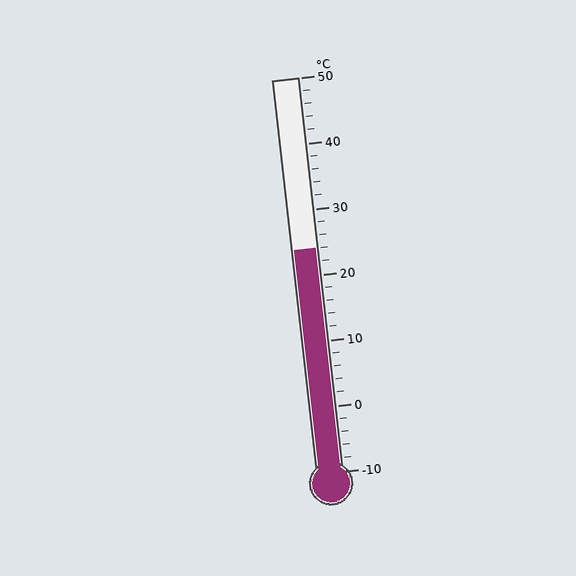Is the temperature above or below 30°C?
The temperature is below 30°C.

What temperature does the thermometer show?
The thermometer shows approximately 24°C.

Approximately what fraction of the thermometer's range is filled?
The thermometer is filled to approximately 55% of its range.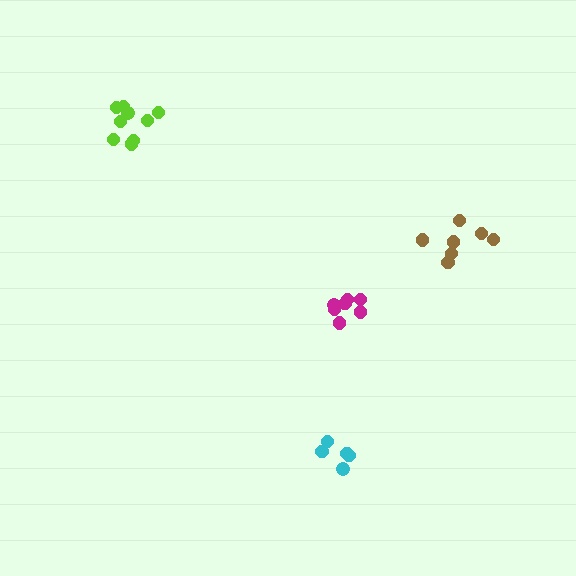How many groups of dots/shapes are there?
There are 4 groups.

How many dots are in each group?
Group 1: 9 dots, Group 2: 7 dots, Group 3: 5 dots, Group 4: 7 dots (28 total).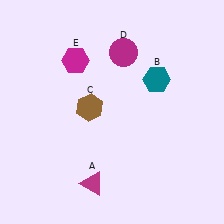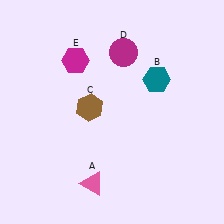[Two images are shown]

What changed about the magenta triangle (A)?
In Image 1, A is magenta. In Image 2, it changed to pink.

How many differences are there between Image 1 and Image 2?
There is 1 difference between the two images.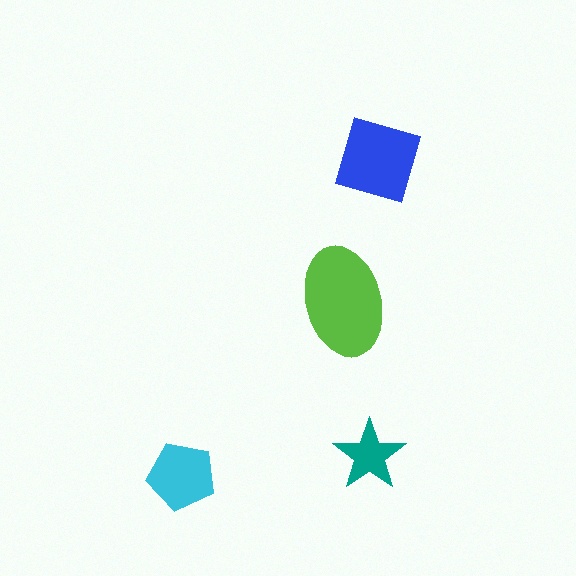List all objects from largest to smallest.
The lime ellipse, the blue square, the cyan pentagon, the teal star.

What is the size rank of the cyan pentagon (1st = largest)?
3rd.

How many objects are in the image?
There are 4 objects in the image.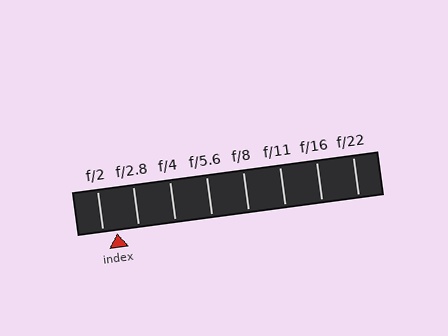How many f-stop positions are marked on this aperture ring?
There are 8 f-stop positions marked.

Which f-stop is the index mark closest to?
The index mark is closest to f/2.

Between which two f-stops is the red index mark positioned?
The index mark is between f/2 and f/2.8.